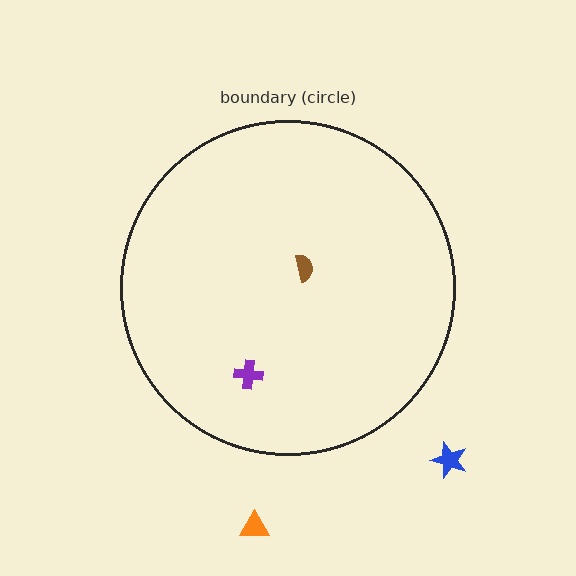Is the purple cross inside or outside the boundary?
Inside.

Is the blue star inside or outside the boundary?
Outside.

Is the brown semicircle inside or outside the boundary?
Inside.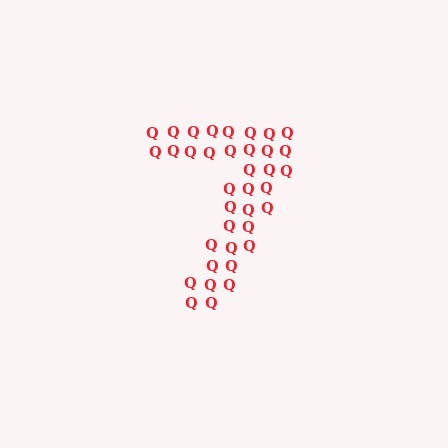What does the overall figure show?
The overall figure shows the digit 7.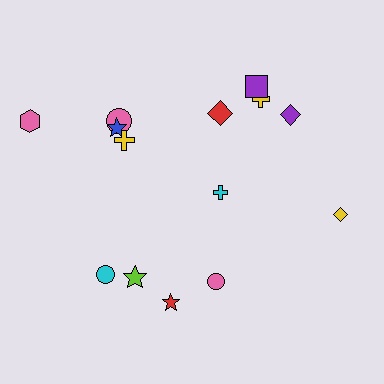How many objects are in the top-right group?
There are 6 objects.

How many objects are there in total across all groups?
There are 14 objects.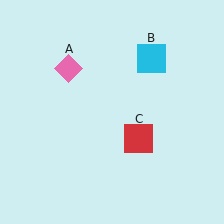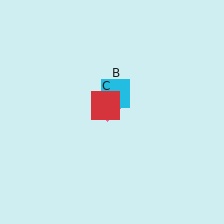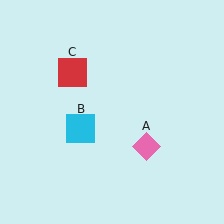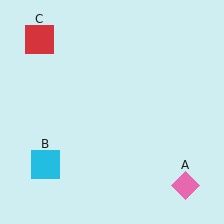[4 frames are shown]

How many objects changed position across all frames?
3 objects changed position: pink diamond (object A), cyan square (object B), red square (object C).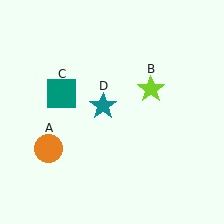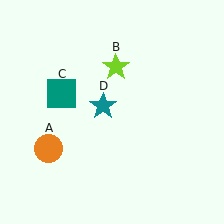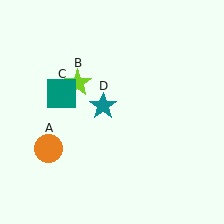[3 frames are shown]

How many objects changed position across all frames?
1 object changed position: lime star (object B).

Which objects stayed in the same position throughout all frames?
Orange circle (object A) and teal square (object C) and teal star (object D) remained stationary.